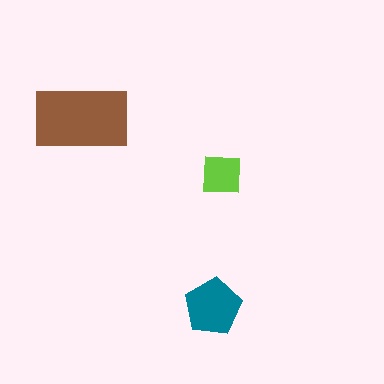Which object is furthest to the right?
The lime square is rightmost.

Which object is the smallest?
The lime square.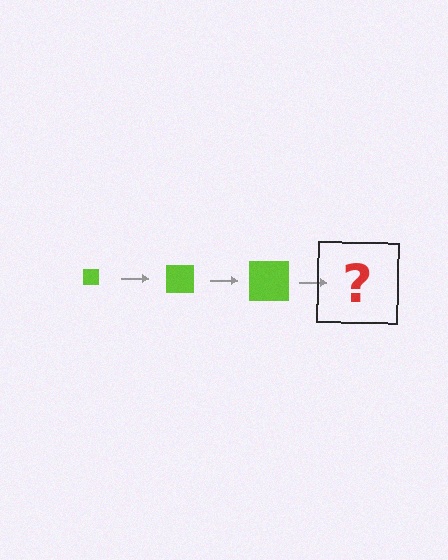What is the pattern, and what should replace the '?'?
The pattern is that the square gets progressively larger each step. The '?' should be a lime square, larger than the previous one.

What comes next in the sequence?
The next element should be a lime square, larger than the previous one.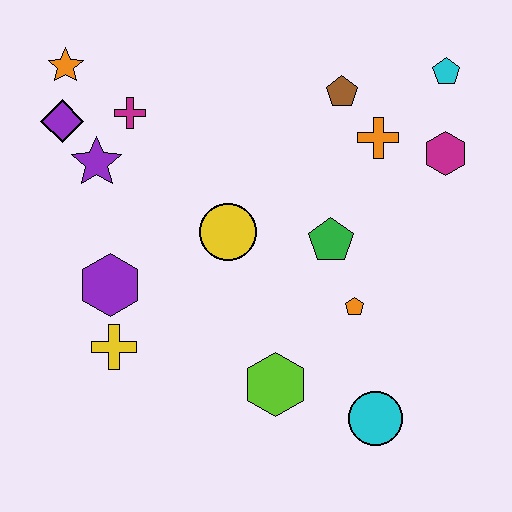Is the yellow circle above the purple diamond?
No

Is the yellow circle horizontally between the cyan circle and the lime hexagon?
No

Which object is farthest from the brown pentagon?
The yellow cross is farthest from the brown pentagon.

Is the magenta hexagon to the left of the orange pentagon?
No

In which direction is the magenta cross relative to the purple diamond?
The magenta cross is to the right of the purple diamond.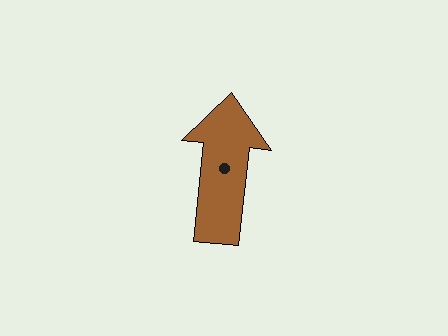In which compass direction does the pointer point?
North.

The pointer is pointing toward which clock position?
Roughly 12 o'clock.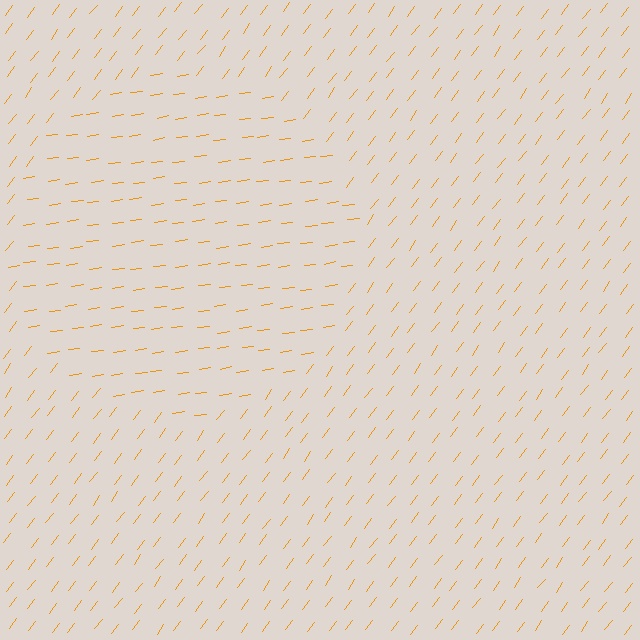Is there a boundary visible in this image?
Yes, there is a texture boundary formed by a change in line orientation.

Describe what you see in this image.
The image is filled with small orange line segments. A circle region in the image has lines oriented differently from the surrounding lines, creating a visible texture boundary.